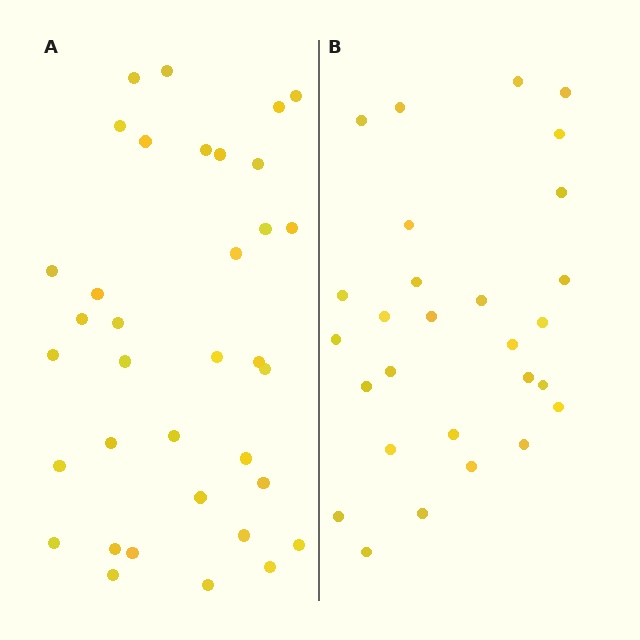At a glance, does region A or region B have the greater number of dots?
Region A (the left region) has more dots.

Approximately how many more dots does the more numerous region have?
Region A has roughly 8 or so more dots than region B.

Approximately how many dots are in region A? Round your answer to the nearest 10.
About 40 dots. (The exact count is 35, which rounds to 40.)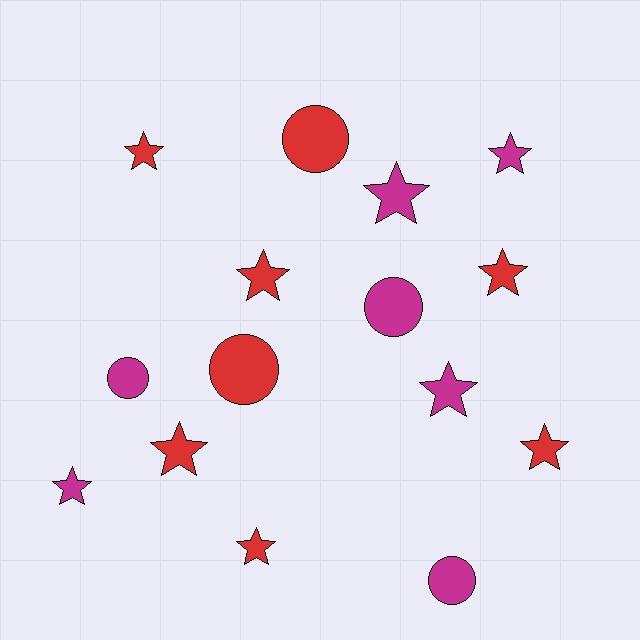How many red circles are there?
There are 2 red circles.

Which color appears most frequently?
Red, with 8 objects.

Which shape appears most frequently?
Star, with 10 objects.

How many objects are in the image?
There are 15 objects.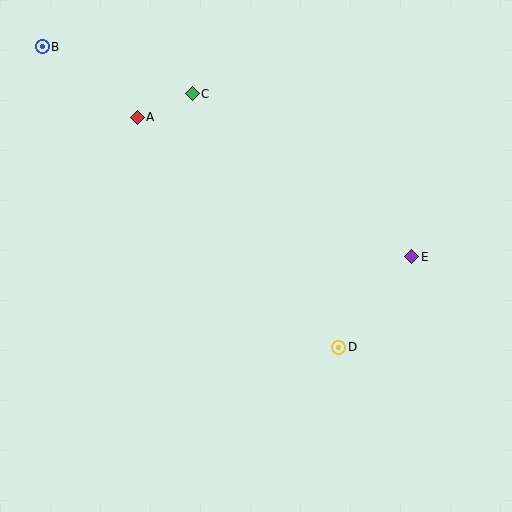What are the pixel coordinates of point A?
Point A is at (137, 117).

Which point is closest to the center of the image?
Point D at (339, 347) is closest to the center.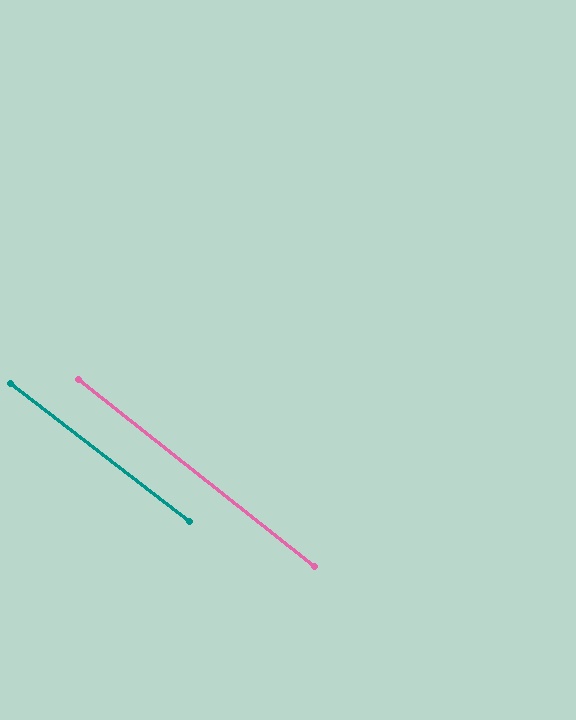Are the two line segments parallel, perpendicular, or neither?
Parallel — their directions differ by only 0.7°.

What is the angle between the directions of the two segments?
Approximately 1 degree.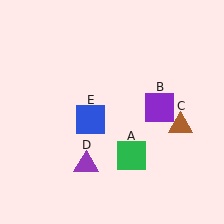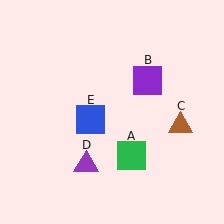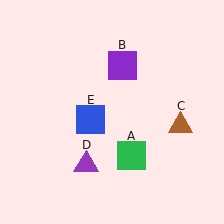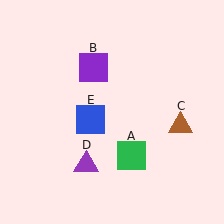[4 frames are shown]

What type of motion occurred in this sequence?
The purple square (object B) rotated counterclockwise around the center of the scene.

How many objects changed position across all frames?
1 object changed position: purple square (object B).